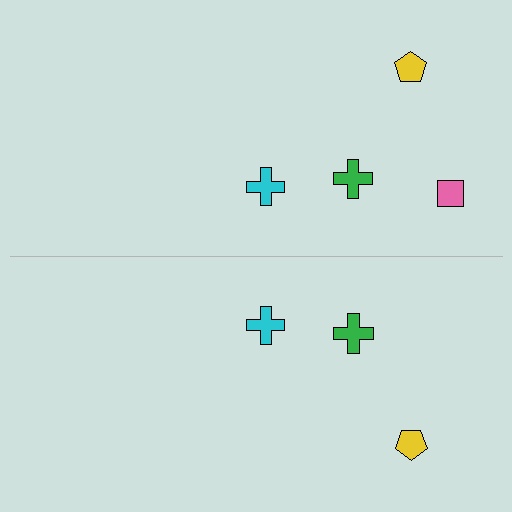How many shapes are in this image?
There are 7 shapes in this image.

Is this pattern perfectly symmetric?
No, the pattern is not perfectly symmetric. A pink square is missing from the bottom side.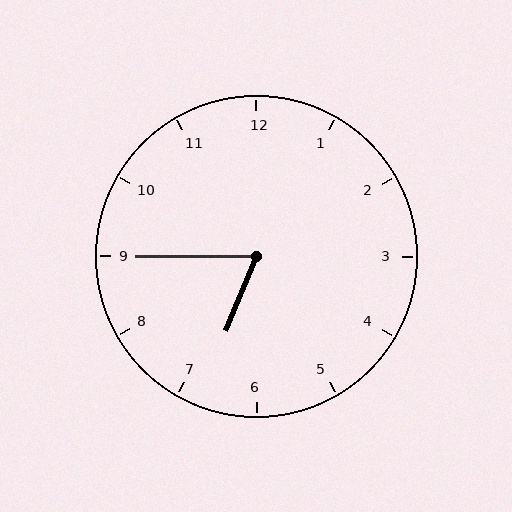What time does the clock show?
6:45.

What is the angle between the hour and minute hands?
Approximately 68 degrees.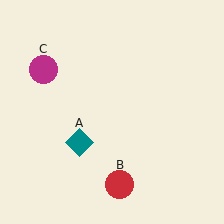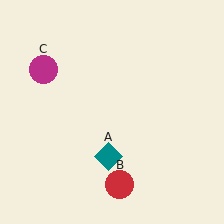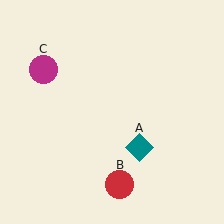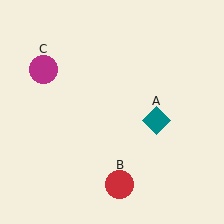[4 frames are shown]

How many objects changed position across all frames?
1 object changed position: teal diamond (object A).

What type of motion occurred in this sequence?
The teal diamond (object A) rotated counterclockwise around the center of the scene.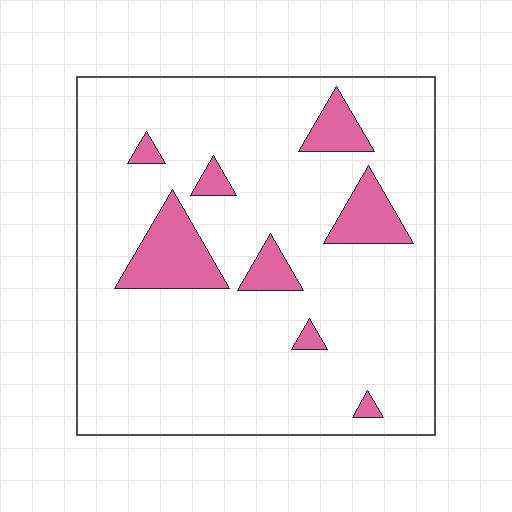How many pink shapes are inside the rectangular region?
8.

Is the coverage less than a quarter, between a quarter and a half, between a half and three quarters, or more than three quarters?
Less than a quarter.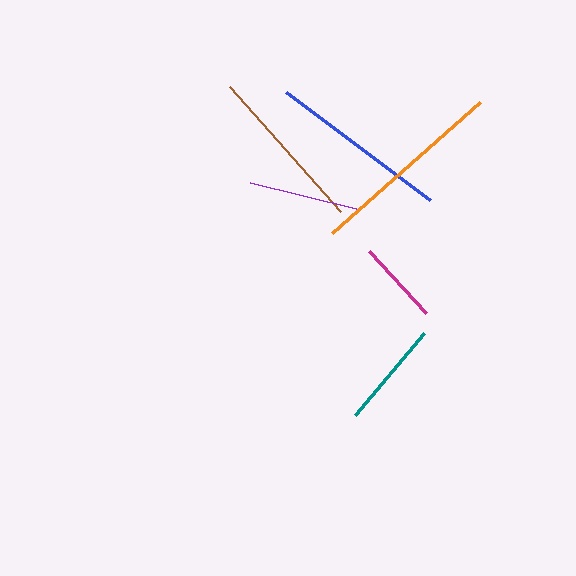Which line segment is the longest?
The orange line is the longest at approximately 198 pixels.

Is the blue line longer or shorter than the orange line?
The orange line is longer than the blue line.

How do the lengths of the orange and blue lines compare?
The orange and blue lines are approximately the same length.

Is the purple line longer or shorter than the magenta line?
The purple line is longer than the magenta line.